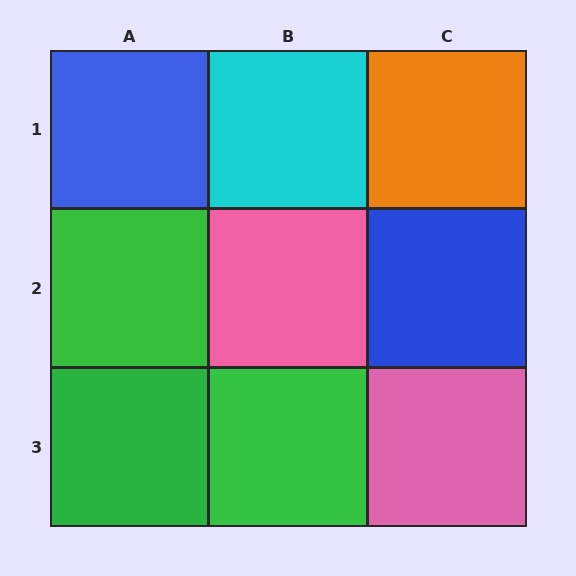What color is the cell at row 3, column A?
Green.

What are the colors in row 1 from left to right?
Blue, cyan, orange.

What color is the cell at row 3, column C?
Pink.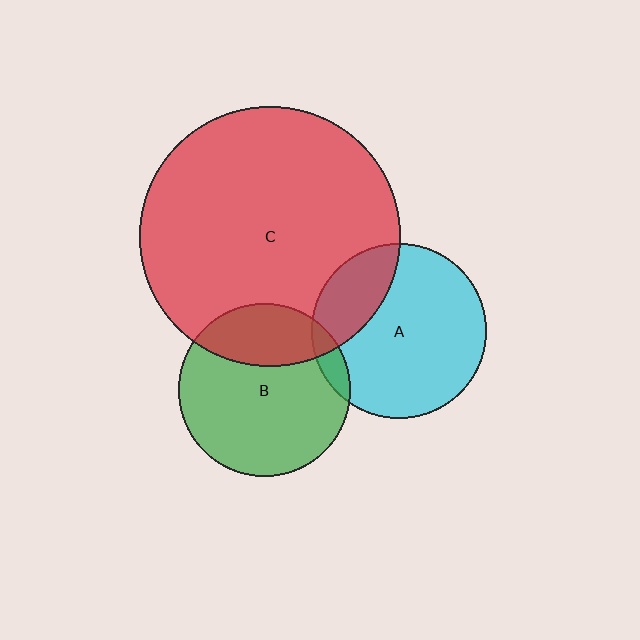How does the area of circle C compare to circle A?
Approximately 2.2 times.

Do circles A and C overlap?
Yes.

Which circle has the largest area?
Circle C (red).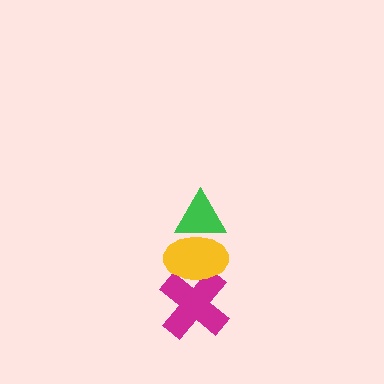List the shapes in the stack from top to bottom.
From top to bottom: the green triangle, the yellow ellipse, the magenta cross.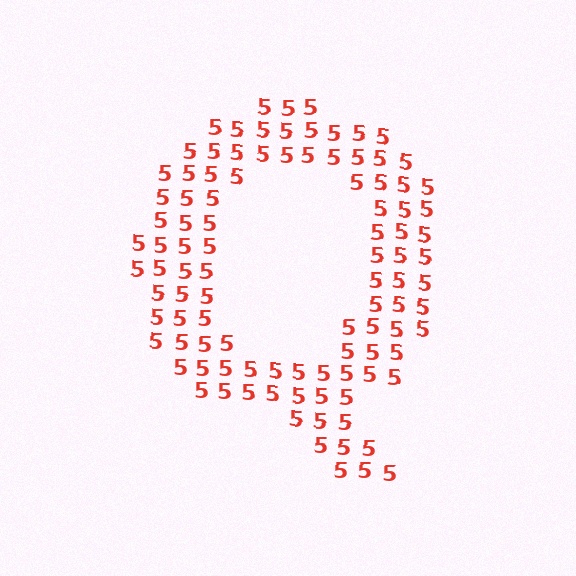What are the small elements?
The small elements are digit 5's.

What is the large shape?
The large shape is the letter Q.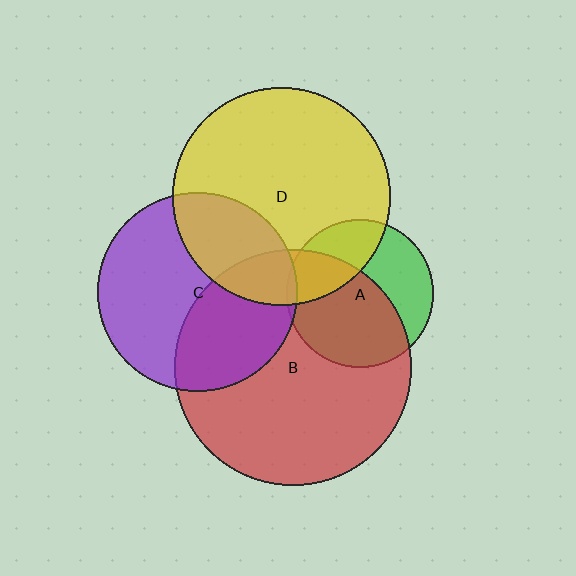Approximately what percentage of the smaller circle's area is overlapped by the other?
Approximately 60%.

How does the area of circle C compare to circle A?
Approximately 1.8 times.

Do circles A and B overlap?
Yes.